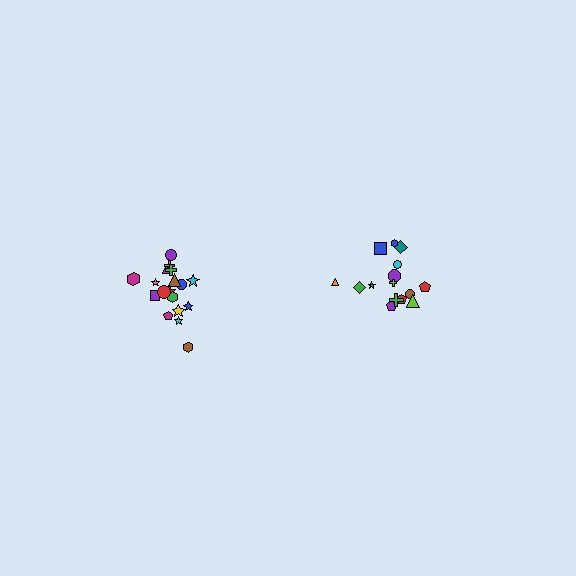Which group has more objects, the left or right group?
The left group.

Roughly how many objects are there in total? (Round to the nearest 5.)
Roughly 35 objects in total.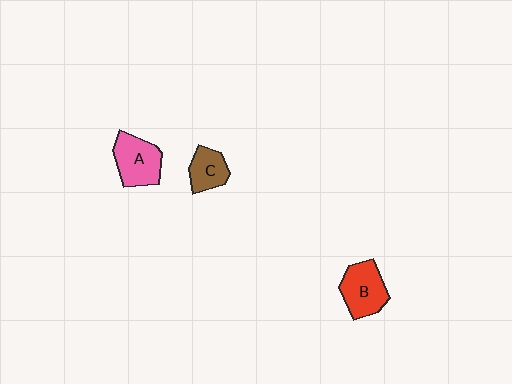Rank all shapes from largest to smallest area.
From largest to smallest: A (pink), B (red), C (brown).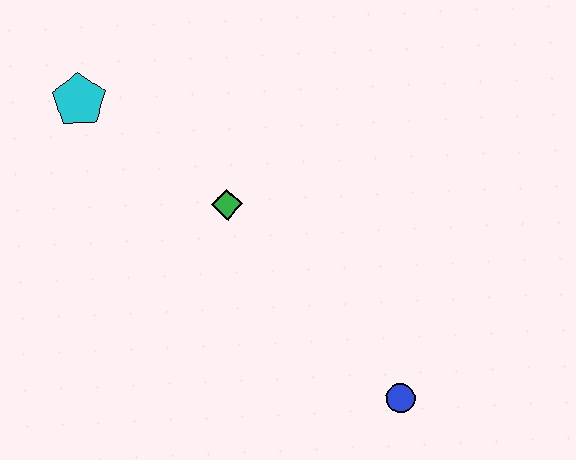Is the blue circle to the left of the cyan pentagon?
No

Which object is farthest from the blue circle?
The cyan pentagon is farthest from the blue circle.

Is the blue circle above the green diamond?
No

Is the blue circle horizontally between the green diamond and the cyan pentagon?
No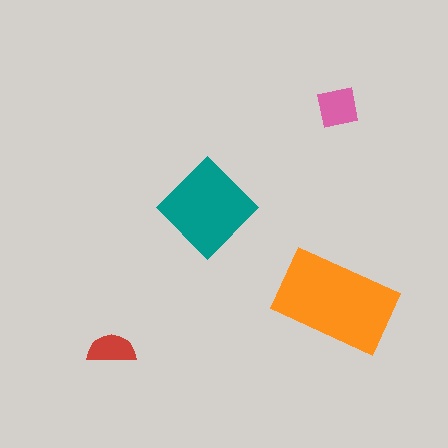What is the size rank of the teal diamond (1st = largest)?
2nd.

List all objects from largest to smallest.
The orange rectangle, the teal diamond, the pink square, the red semicircle.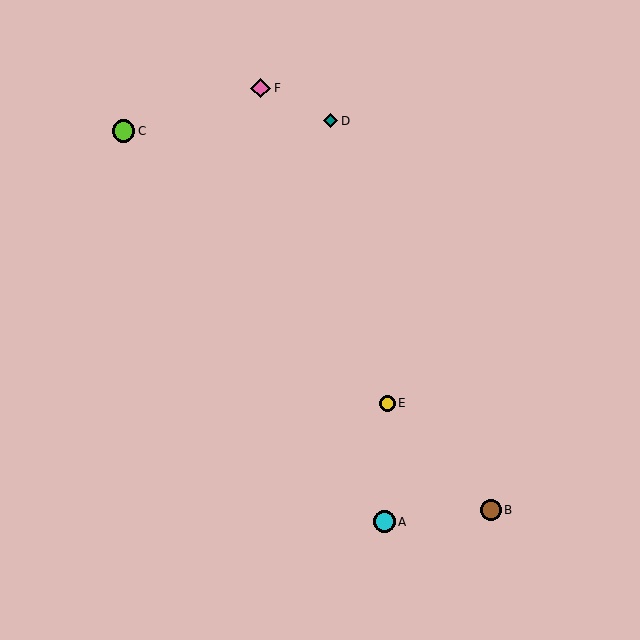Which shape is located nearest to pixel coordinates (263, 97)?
The pink diamond (labeled F) at (261, 88) is nearest to that location.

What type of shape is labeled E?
Shape E is a yellow circle.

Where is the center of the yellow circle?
The center of the yellow circle is at (387, 403).